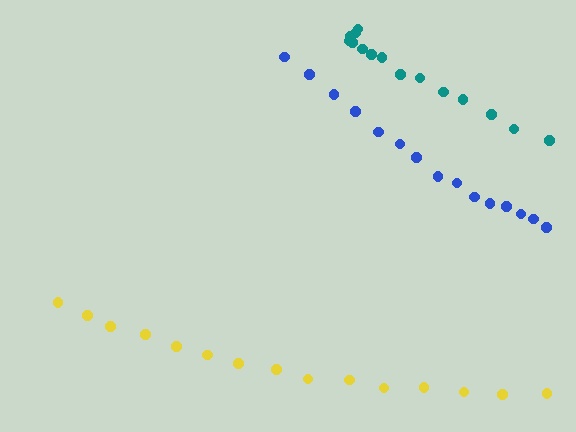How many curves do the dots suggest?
There are 3 distinct paths.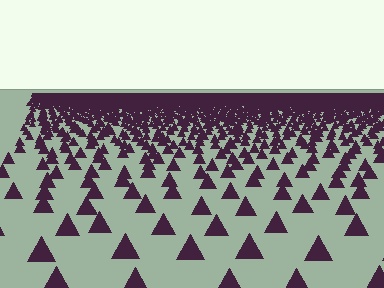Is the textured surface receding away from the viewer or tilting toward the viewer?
The surface is receding away from the viewer. Texture elements get smaller and denser toward the top.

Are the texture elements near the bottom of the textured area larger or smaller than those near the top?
Larger. Near the bottom, elements are closer to the viewer and appear at a bigger on-screen size.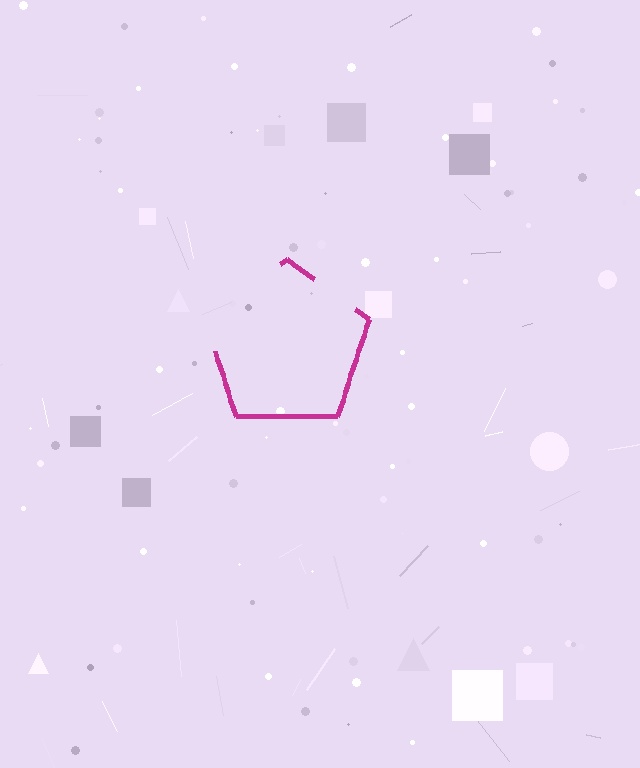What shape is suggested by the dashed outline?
The dashed outline suggests a pentagon.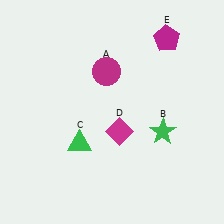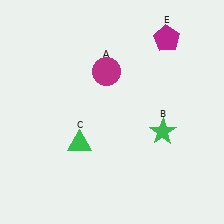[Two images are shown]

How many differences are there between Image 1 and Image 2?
There is 1 difference between the two images.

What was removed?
The magenta diamond (D) was removed in Image 2.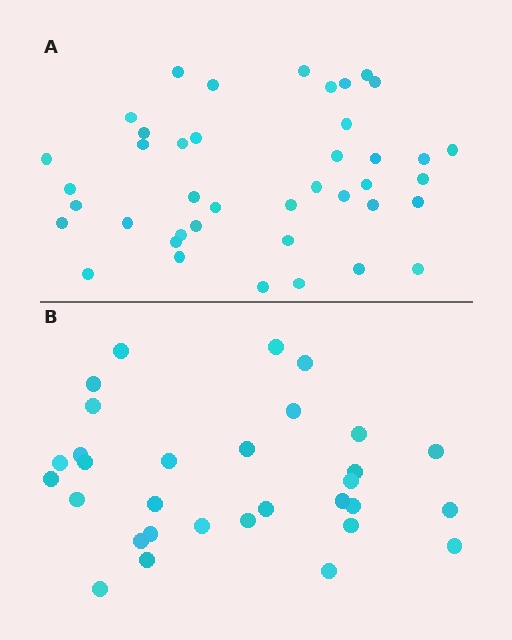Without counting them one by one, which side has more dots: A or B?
Region A (the top region) has more dots.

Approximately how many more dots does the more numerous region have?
Region A has roughly 10 or so more dots than region B.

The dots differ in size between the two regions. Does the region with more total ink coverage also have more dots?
No. Region B has more total ink coverage because its dots are larger, but region A actually contains more individual dots. Total area can be misleading — the number of items is what matters here.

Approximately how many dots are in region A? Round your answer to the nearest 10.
About 40 dots. (The exact count is 41, which rounds to 40.)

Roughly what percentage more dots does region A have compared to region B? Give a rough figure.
About 30% more.